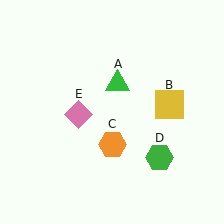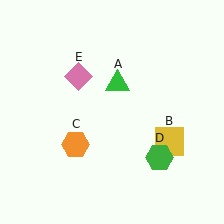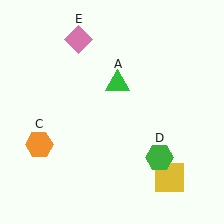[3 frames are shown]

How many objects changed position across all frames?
3 objects changed position: yellow square (object B), orange hexagon (object C), pink diamond (object E).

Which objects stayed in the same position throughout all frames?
Green triangle (object A) and green hexagon (object D) remained stationary.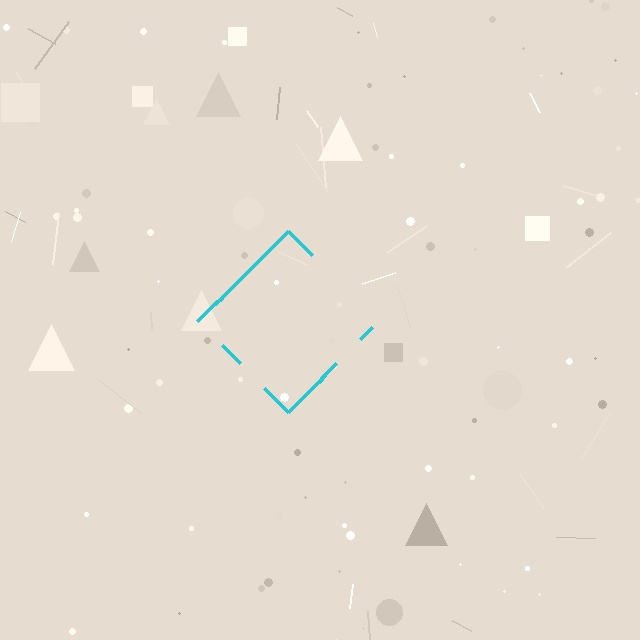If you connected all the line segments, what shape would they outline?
They would outline a diamond.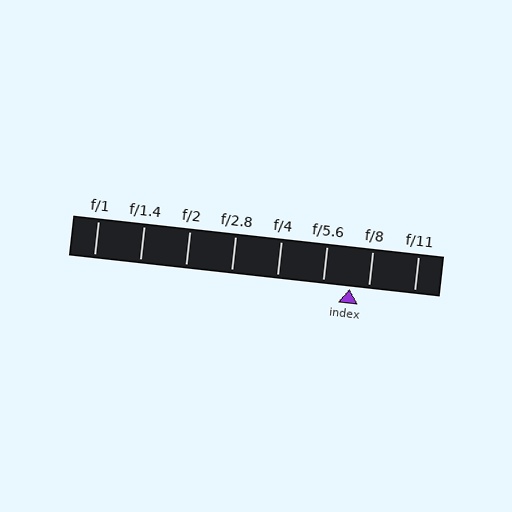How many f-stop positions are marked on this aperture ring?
There are 8 f-stop positions marked.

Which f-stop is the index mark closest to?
The index mark is closest to f/8.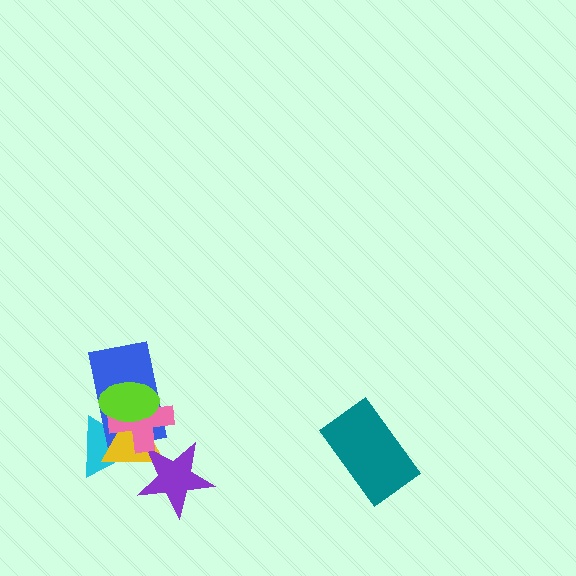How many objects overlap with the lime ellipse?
4 objects overlap with the lime ellipse.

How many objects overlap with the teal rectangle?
0 objects overlap with the teal rectangle.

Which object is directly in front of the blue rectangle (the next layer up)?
The yellow triangle is directly in front of the blue rectangle.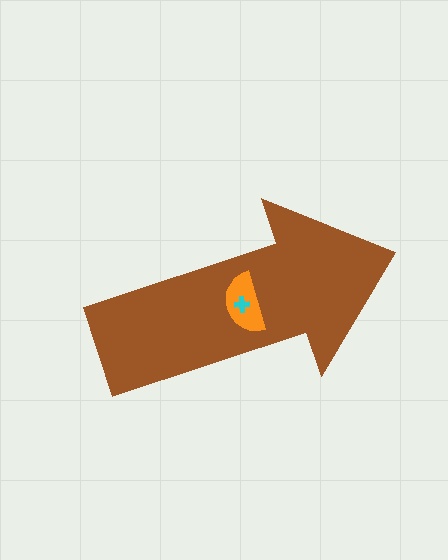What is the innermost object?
The cyan cross.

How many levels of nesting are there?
3.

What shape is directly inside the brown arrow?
The orange semicircle.